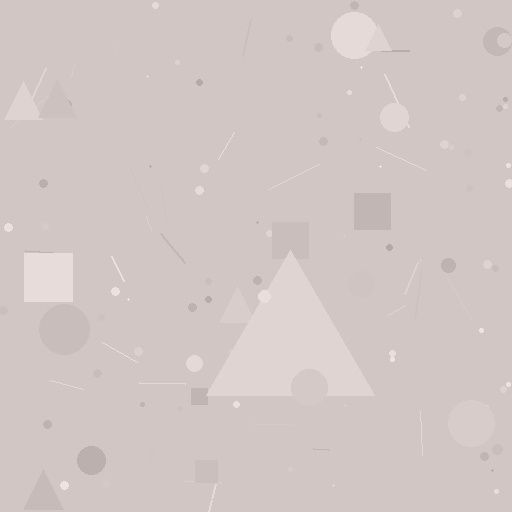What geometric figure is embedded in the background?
A triangle is embedded in the background.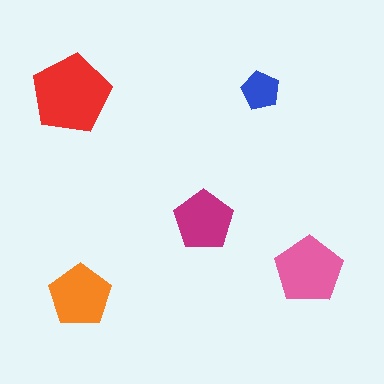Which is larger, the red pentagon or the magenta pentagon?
The red one.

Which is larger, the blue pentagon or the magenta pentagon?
The magenta one.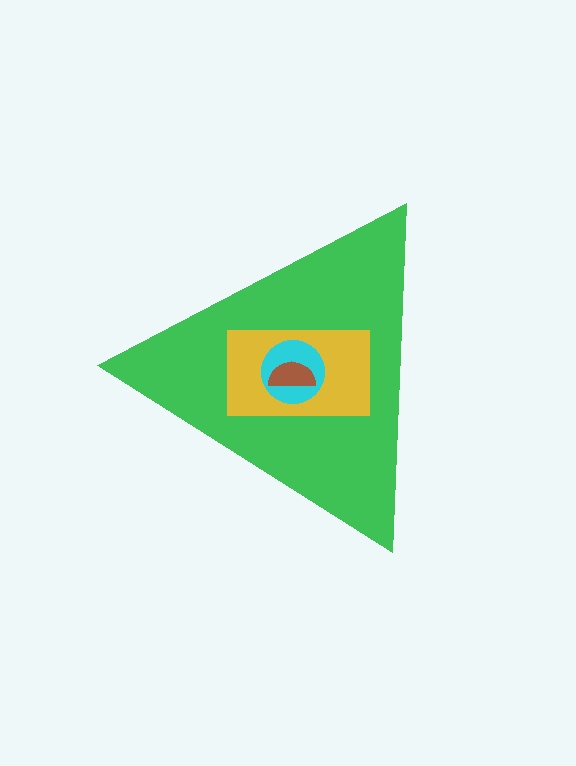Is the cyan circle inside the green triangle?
Yes.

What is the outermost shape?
The green triangle.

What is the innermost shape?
The brown semicircle.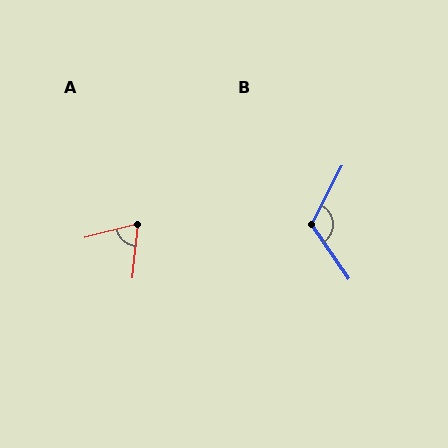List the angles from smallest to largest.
A (70°), B (118°).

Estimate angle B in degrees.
Approximately 118 degrees.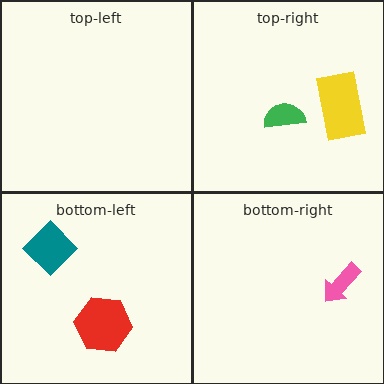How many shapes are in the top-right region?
2.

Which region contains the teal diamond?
The bottom-left region.